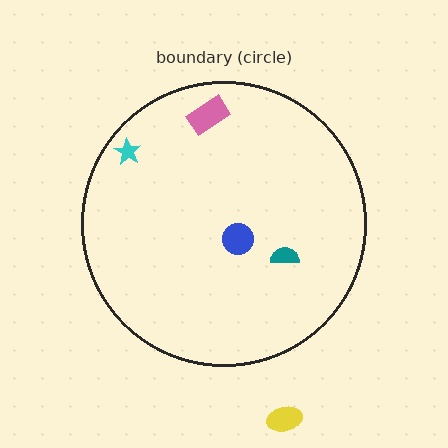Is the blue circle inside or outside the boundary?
Inside.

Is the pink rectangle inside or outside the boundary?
Inside.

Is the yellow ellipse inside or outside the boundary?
Outside.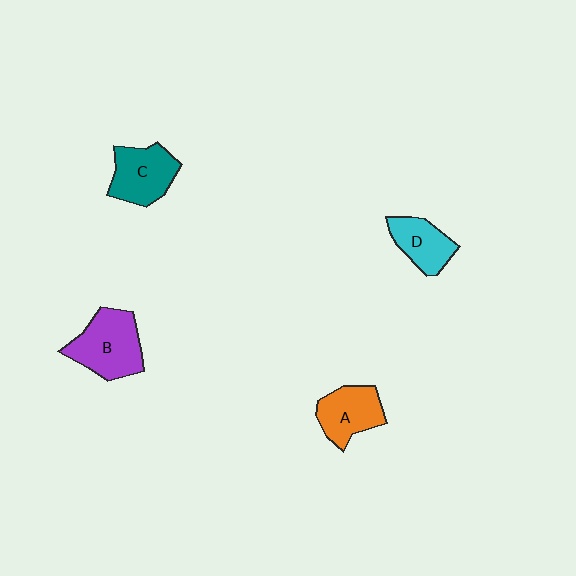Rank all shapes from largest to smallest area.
From largest to smallest: B (purple), C (teal), A (orange), D (cyan).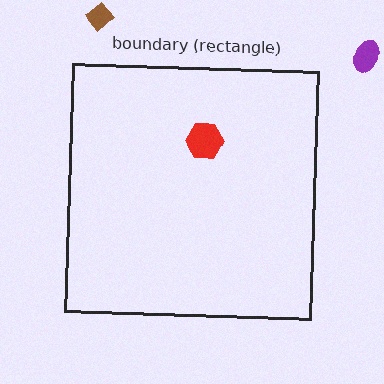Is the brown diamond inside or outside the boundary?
Outside.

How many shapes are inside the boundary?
1 inside, 2 outside.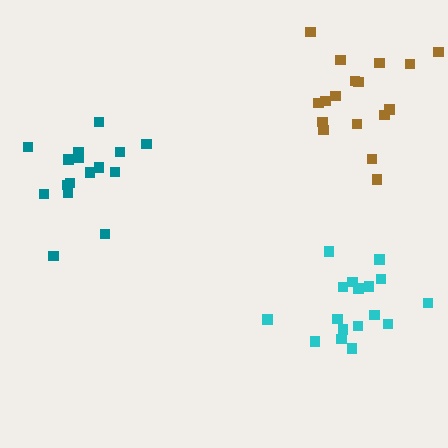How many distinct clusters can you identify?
There are 3 distinct clusters.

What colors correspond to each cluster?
The clusters are colored: cyan, brown, teal.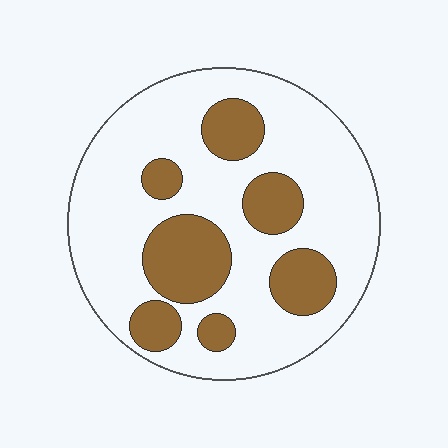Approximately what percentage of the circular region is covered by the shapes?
Approximately 25%.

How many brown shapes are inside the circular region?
7.